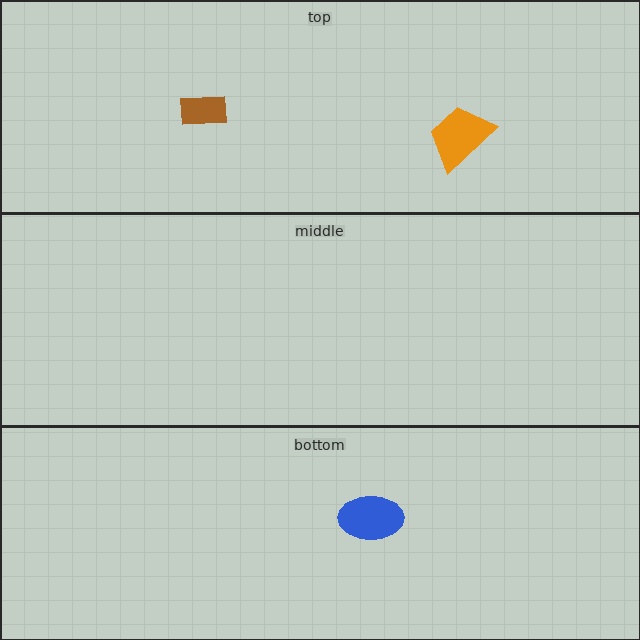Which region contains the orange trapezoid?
The top region.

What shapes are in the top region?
The orange trapezoid, the brown rectangle.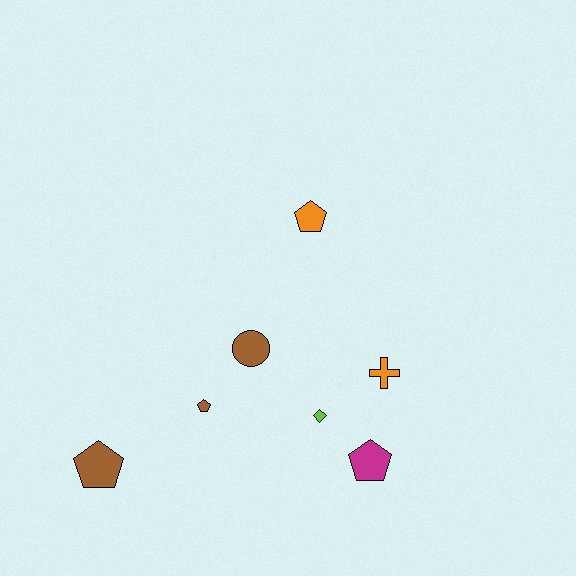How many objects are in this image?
There are 7 objects.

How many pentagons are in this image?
There are 4 pentagons.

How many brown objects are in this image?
There are 3 brown objects.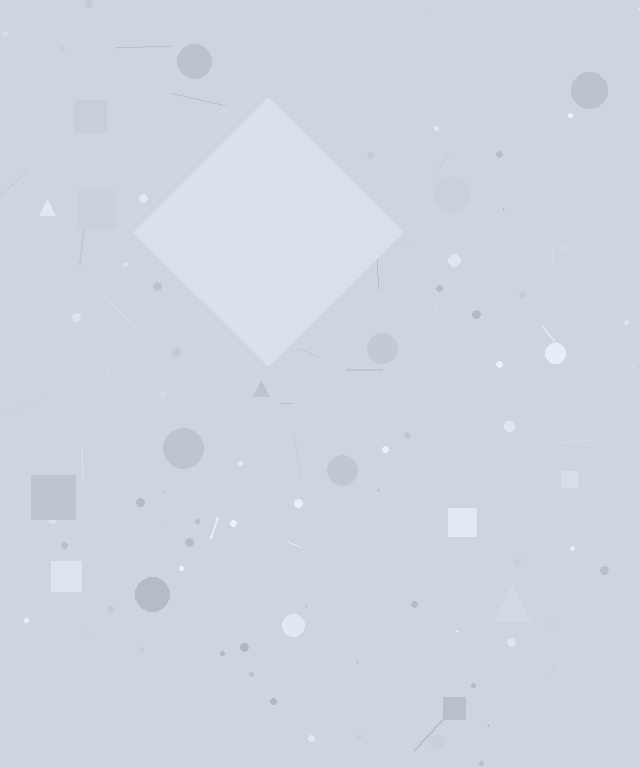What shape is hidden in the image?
A diamond is hidden in the image.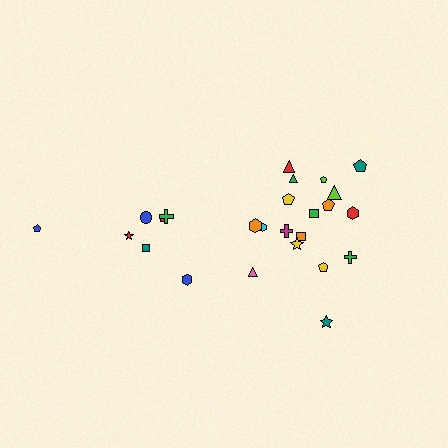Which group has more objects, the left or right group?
The right group.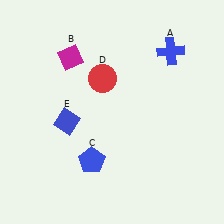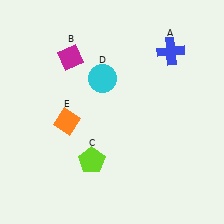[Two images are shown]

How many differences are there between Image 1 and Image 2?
There are 3 differences between the two images.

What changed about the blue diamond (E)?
In Image 1, E is blue. In Image 2, it changed to orange.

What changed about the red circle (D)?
In Image 1, D is red. In Image 2, it changed to cyan.